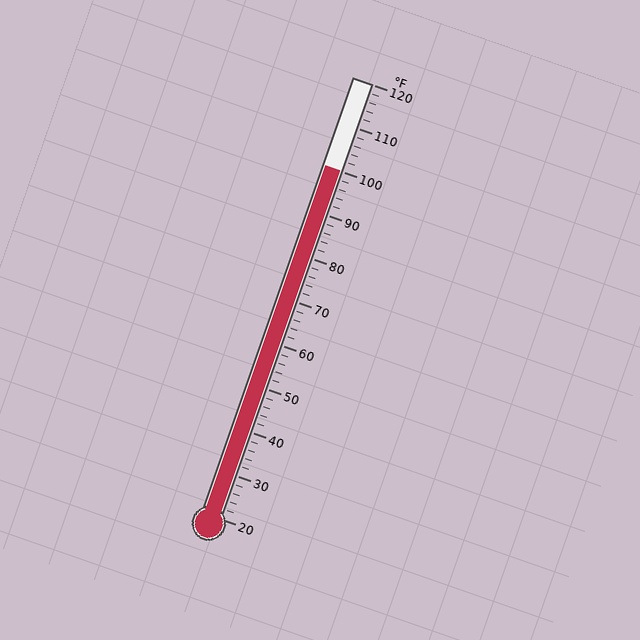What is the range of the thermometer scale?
The thermometer scale ranges from 20°F to 120°F.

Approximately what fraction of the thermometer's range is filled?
The thermometer is filled to approximately 80% of its range.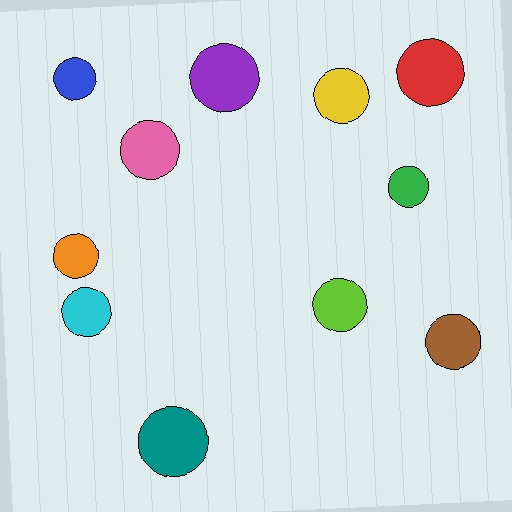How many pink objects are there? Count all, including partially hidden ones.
There is 1 pink object.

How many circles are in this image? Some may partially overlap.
There are 11 circles.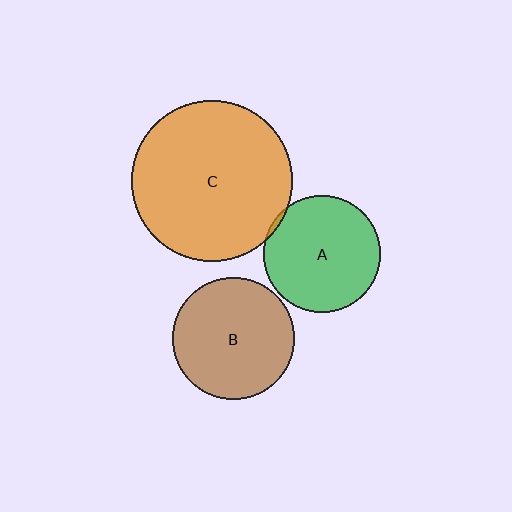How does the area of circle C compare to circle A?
Approximately 1.9 times.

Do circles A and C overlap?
Yes.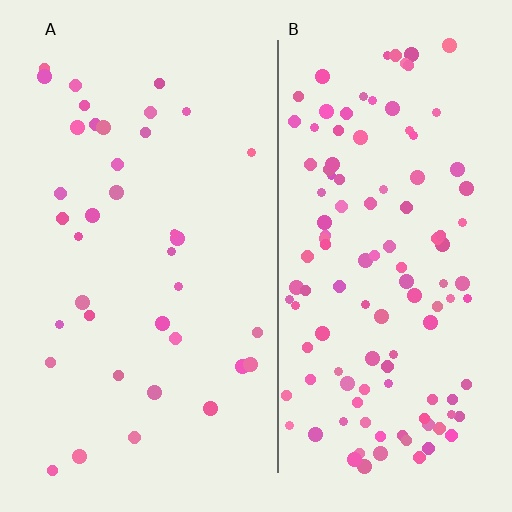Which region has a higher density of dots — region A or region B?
B (the right).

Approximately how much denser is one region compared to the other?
Approximately 3.2× — region B over region A.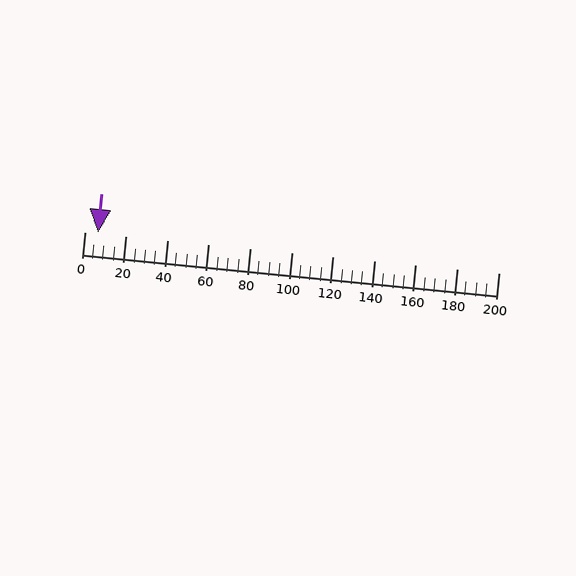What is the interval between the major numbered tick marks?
The major tick marks are spaced 20 units apart.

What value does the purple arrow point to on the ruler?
The purple arrow points to approximately 6.